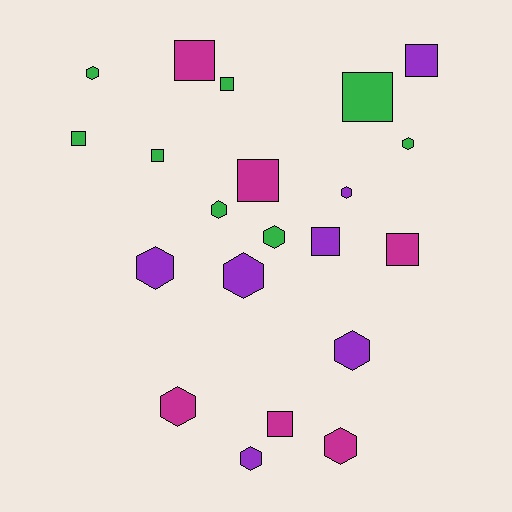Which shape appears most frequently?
Hexagon, with 11 objects.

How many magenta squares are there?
There are 4 magenta squares.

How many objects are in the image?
There are 21 objects.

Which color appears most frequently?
Green, with 8 objects.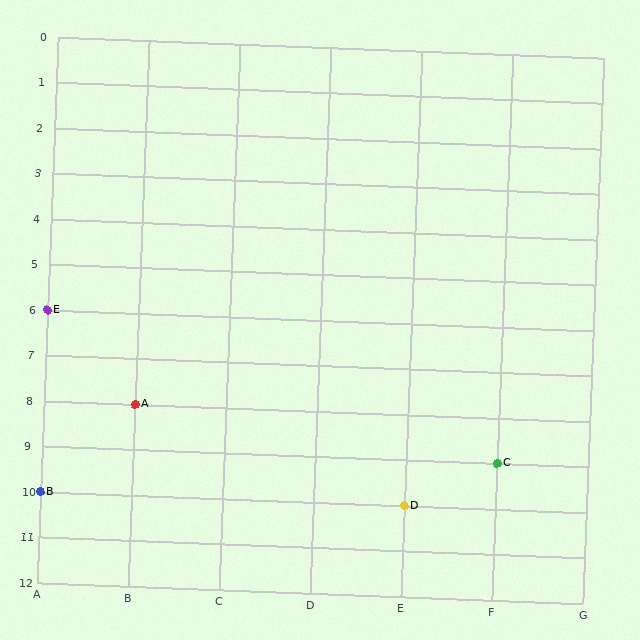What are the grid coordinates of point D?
Point D is at grid coordinates (E, 10).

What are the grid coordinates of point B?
Point B is at grid coordinates (A, 10).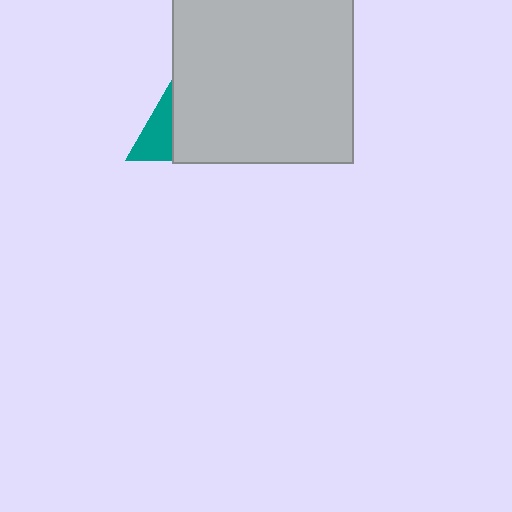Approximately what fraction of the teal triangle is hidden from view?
Roughly 62% of the teal triangle is hidden behind the light gray square.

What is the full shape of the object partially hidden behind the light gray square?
The partially hidden object is a teal triangle.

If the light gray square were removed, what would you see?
You would see the complete teal triangle.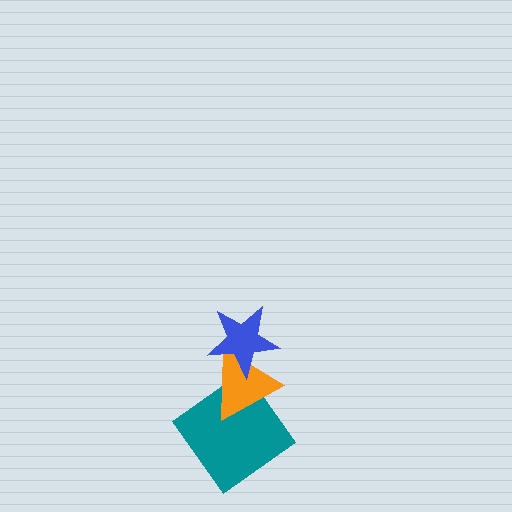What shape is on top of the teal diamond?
The orange triangle is on top of the teal diamond.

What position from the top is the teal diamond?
The teal diamond is 3rd from the top.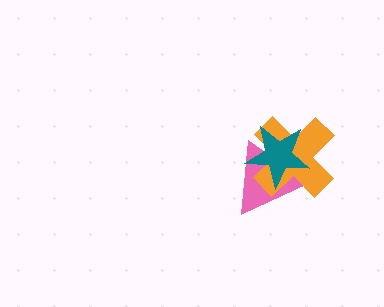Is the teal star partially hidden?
No, no other shape covers it.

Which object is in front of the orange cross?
The teal star is in front of the orange cross.